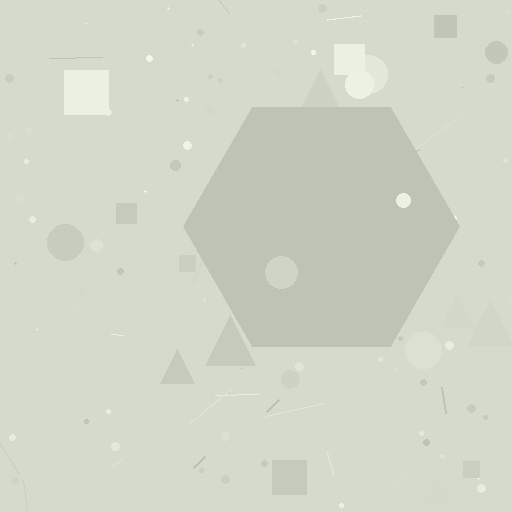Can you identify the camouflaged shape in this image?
The camouflaged shape is a hexagon.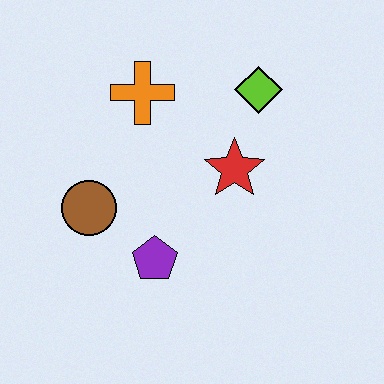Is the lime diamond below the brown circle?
No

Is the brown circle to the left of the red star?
Yes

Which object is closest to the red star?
The lime diamond is closest to the red star.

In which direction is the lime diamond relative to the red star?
The lime diamond is above the red star.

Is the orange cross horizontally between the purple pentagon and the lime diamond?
No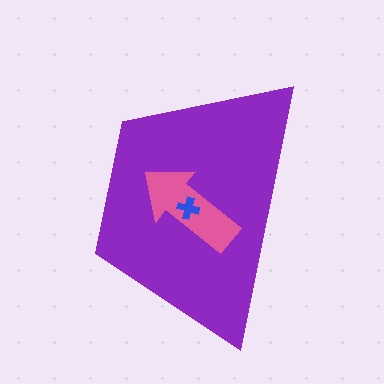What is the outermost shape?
The purple trapezoid.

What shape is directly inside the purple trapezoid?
The pink arrow.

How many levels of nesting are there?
3.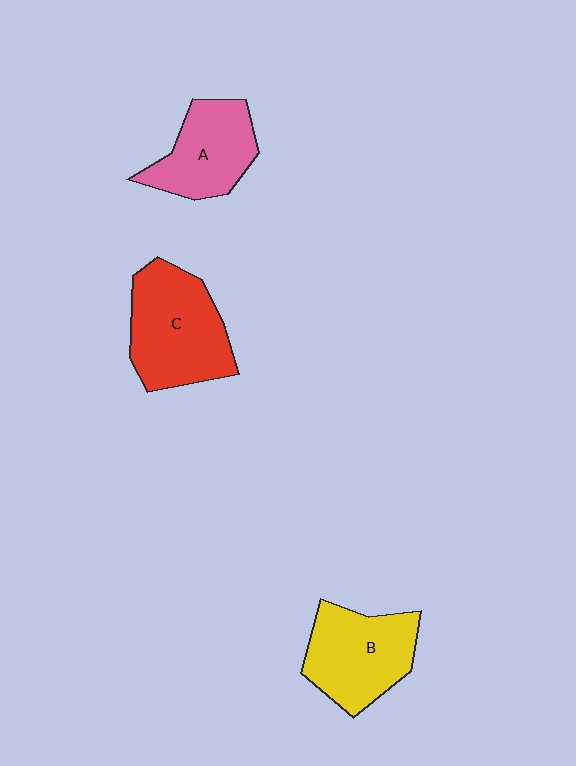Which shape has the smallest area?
Shape A (pink).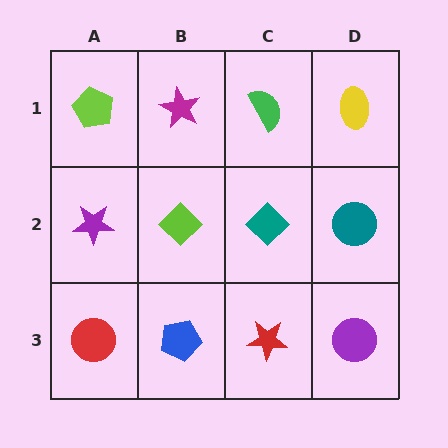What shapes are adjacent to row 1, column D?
A teal circle (row 2, column D), a green semicircle (row 1, column C).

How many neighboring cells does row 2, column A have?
3.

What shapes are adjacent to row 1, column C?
A teal diamond (row 2, column C), a magenta star (row 1, column B), a yellow ellipse (row 1, column D).